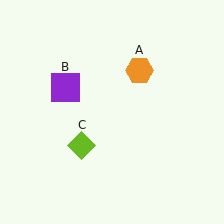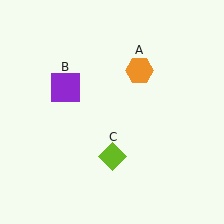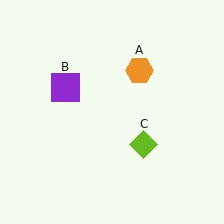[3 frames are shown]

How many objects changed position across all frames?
1 object changed position: lime diamond (object C).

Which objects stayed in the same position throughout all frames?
Orange hexagon (object A) and purple square (object B) remained stationary.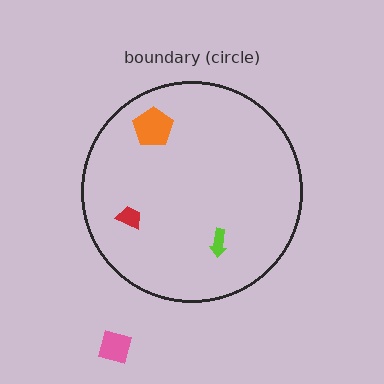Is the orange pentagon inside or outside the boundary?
Inside.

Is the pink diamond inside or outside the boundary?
Outside.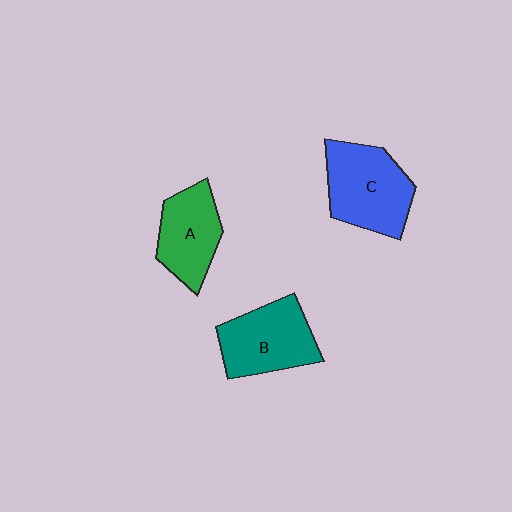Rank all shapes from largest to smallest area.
From largest to smallest: C (blue), B (teal), A (green).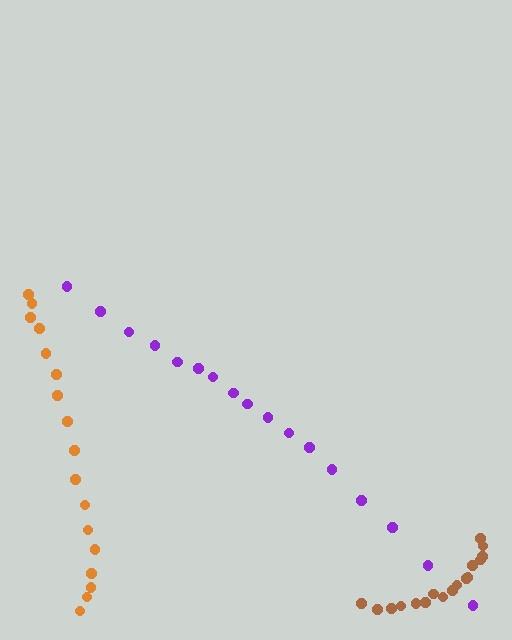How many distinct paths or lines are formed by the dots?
There are 3 distinct paths.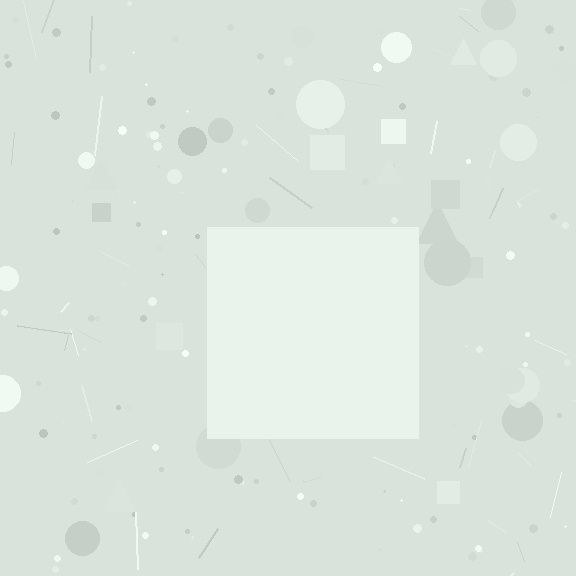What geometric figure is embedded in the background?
A square is embedded in the background.